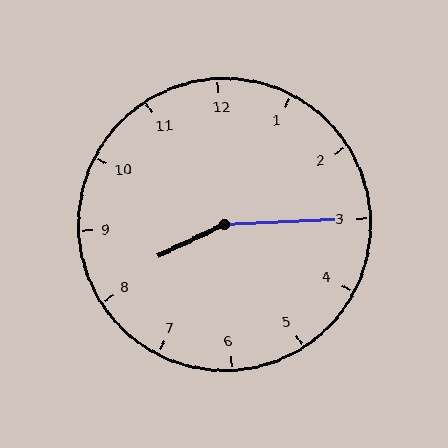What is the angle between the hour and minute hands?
Approximately 158 degrees.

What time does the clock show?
8:15.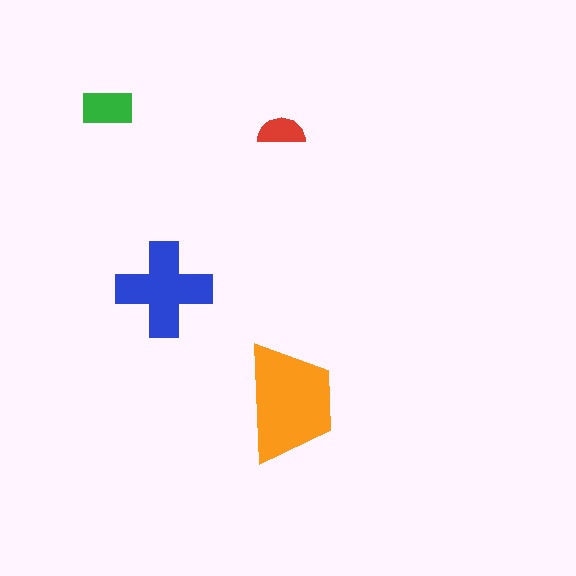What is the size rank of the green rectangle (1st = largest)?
3rd.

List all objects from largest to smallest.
The orange trapezoid, the blue cross, the green rectangle, the red semicircle.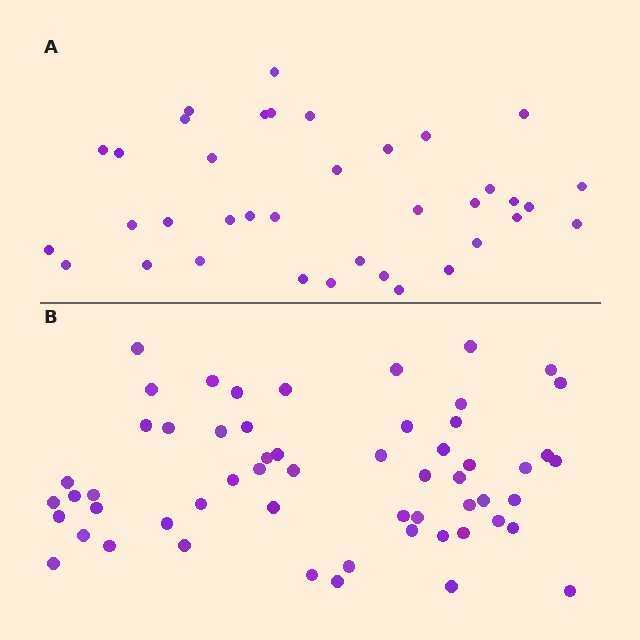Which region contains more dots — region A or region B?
Region B (the bottom region) has more dots.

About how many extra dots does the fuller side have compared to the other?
Region B has approximately 20 more dots than region A.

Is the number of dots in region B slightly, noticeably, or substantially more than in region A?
Region B has substantially more. The ratio is roughly 1.5 to 1.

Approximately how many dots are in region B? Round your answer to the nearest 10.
About 60 dots. (The exact count is 57, which rounds to 60.)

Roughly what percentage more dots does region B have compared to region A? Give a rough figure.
About 55% more.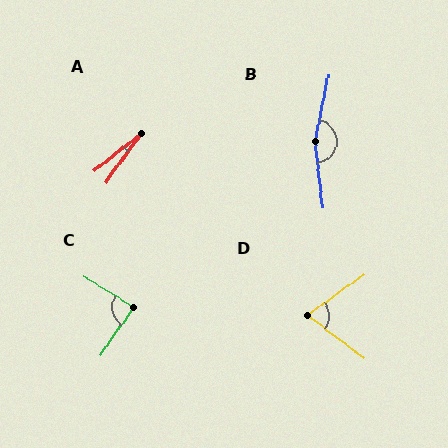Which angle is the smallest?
A, at approximately 15 degrees.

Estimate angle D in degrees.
Approximately 73 degrees.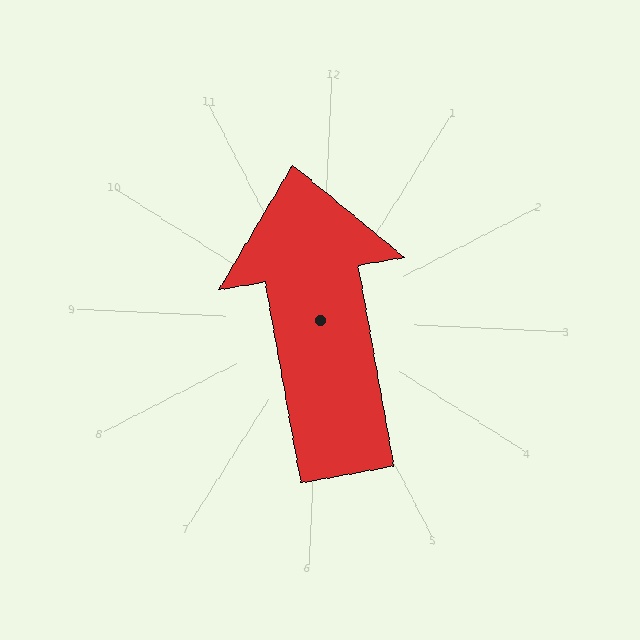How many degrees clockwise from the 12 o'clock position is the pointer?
Approximately 347 degrees.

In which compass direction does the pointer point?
North.